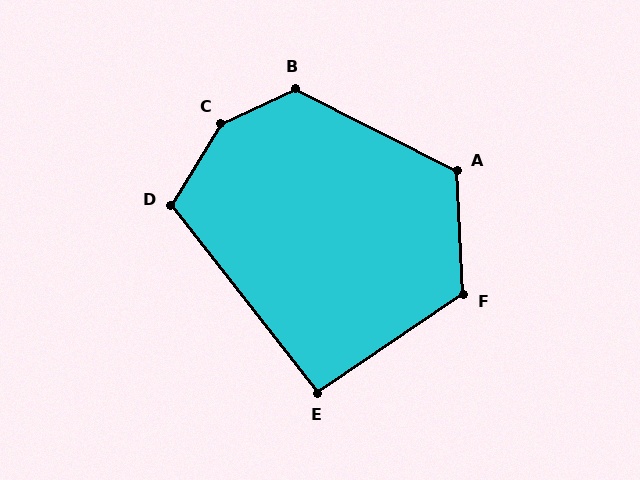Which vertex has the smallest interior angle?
E, at approximately 94 degrees.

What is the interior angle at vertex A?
Approximately 120 degrees (obtuse).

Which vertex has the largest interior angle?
C, at approximately 146 degrees.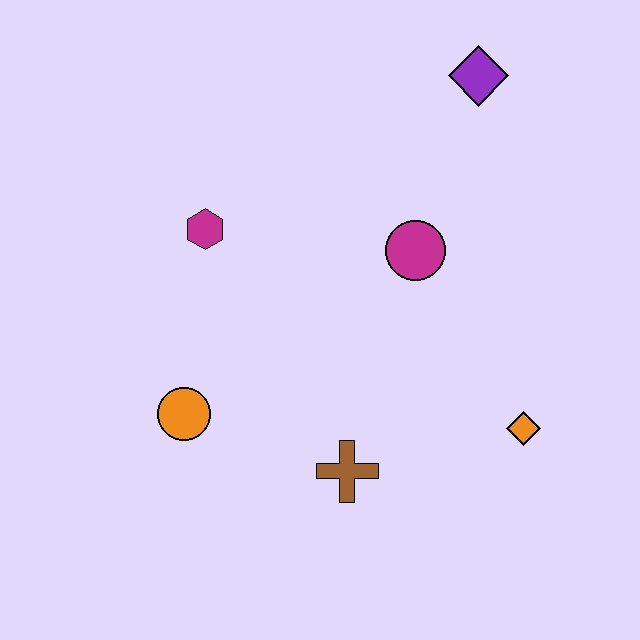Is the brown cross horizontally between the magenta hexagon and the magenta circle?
Yes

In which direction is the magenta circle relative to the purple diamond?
The magenta circle is below the purple diamond.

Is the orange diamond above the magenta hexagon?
No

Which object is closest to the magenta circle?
The purple diamond is closest to the magenta circle.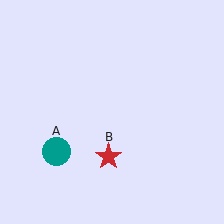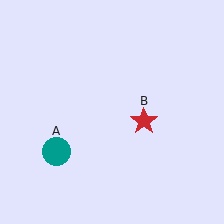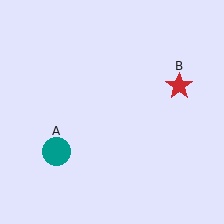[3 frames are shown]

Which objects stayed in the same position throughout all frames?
Teal circle (object A) remained stationary.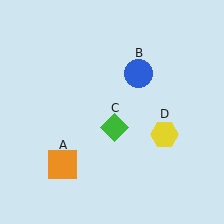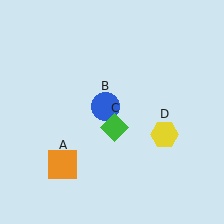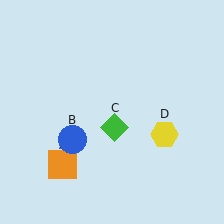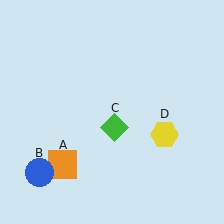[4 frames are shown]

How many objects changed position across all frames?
1 object changed position: blue circle (object B).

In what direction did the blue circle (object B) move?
The blue circle (object B) moved down and to the left.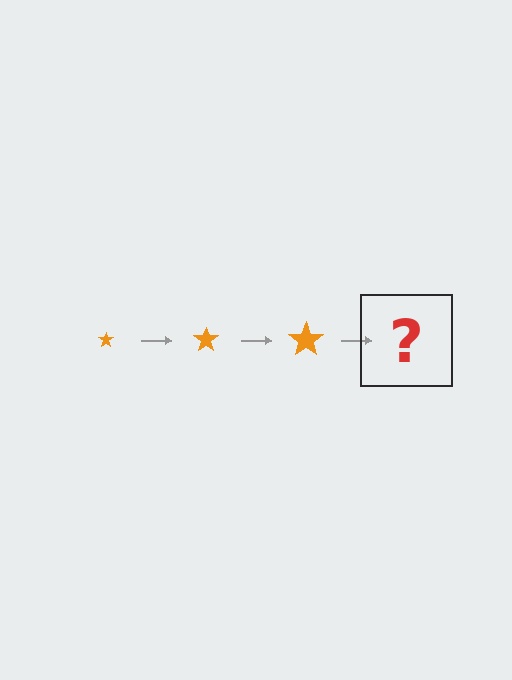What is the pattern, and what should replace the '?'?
The pattern is that the star gets progressively larger each step. The '?' should be an orange star, larger than the previous one.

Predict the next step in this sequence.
The next step is an orange star, larger than the previous one.